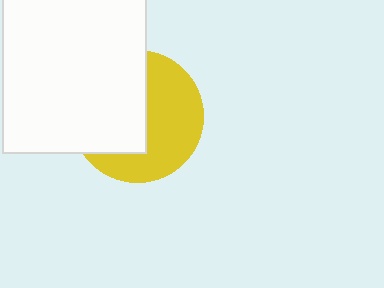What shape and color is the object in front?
The object in front is a white rectangle.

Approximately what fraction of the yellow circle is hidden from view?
Roughly 49% of the yellow circle is hidden behind the white rectangle.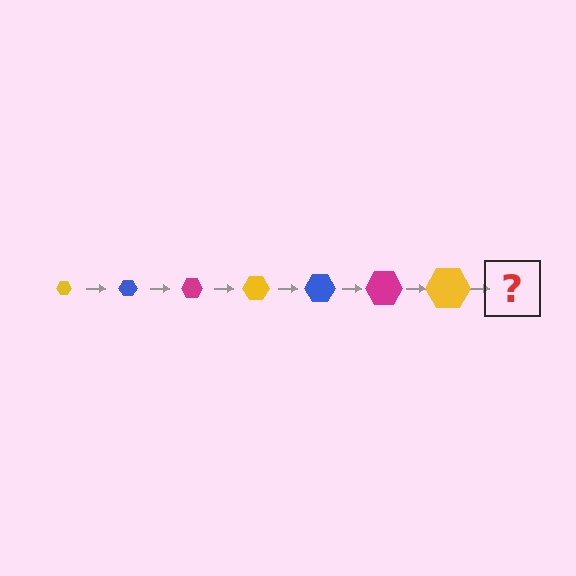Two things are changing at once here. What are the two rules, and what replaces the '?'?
The two rules are that the hexagon grows larger each step and the color cycles through yellow, blue, and magenta. The '?' should be a blue hexagon, larger than the previous one.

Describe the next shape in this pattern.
It should be a blue hexagon, larger than the previous one.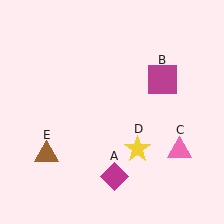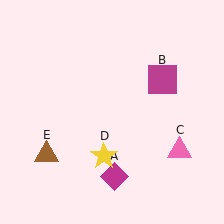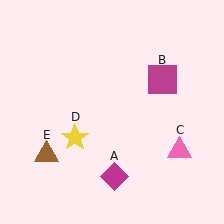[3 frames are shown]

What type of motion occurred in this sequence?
The yellow star (object D) rotated clockwise around the center of the scene.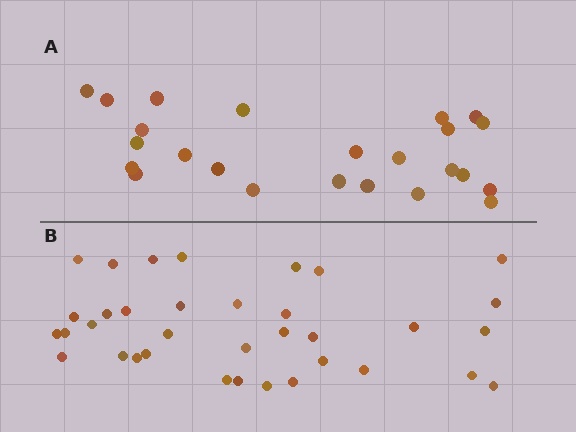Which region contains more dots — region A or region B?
Region B (the bottom region) has more dots.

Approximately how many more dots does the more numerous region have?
Region B has roughly 12 or so more dots than region A.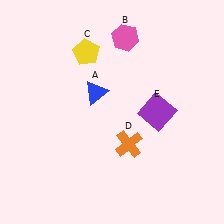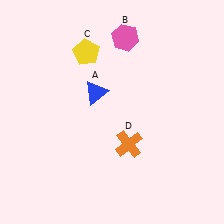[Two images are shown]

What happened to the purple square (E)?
The purple square (E) was removed in Image 2. It was in the bottom-right area of Image 1.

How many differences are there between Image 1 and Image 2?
There is 1 difference between the two images.